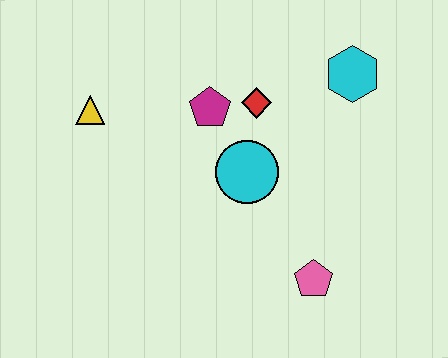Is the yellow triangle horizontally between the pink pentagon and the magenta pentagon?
No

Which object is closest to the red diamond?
The magenta pentagon is closest to the red diamond.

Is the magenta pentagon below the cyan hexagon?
Yes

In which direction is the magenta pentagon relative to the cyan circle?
The magenta pentagon is above the cyan circle.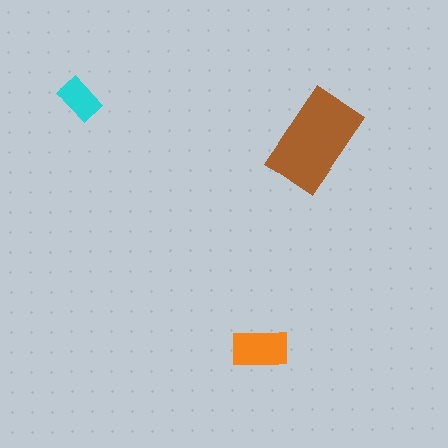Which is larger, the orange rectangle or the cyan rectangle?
The orange one.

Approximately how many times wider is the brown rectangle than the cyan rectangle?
About 2.5 times wider.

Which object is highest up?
The cyan rectangle is topmost.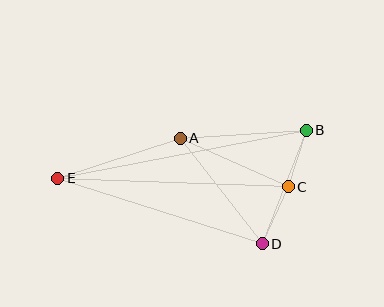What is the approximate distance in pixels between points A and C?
The distance between A and C is approximately 118 pixels.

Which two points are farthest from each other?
Points B and E are farthest from each other.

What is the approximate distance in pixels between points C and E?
The distance between C and E is approximately 231 pixels.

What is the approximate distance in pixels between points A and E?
The distance between A and E is approximately 129 pixels.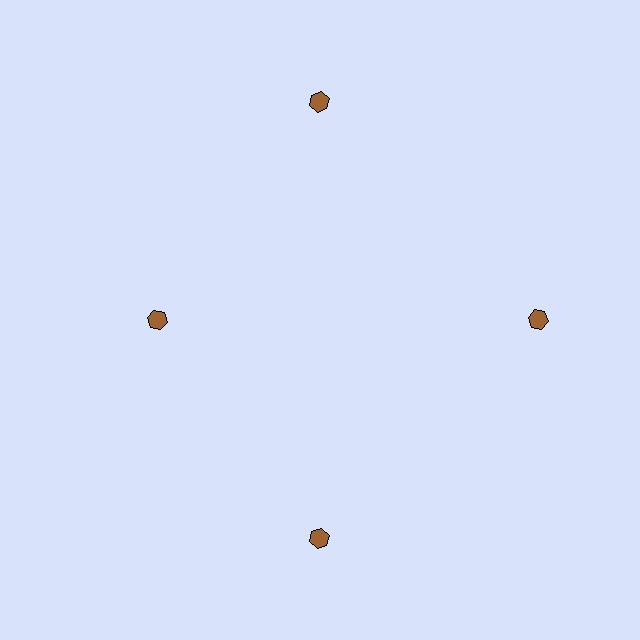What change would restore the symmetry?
The symmetry would be restored by moving it outward, back onto the ring so that all 4 hexagons sit at equal angles and equal distance from the center.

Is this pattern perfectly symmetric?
No. The 4 brown hexagons are arranged in a ring, but one element near the 9 o'clock position is pulled inward toward the center, breaking the 4-fold rotational symmetry.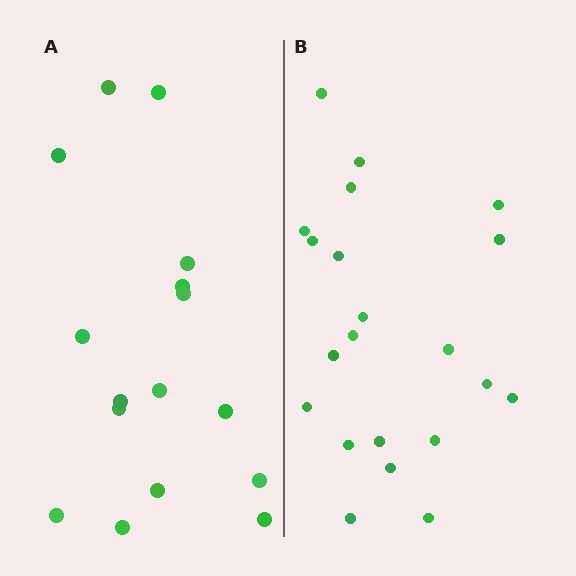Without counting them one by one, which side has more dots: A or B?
Region B (the right region) has more dots.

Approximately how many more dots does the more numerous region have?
Region B has about 5 more dots than region A.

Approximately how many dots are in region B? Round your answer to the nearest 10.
About 20 dots. (The exact count is 21, which rounds to 20.)